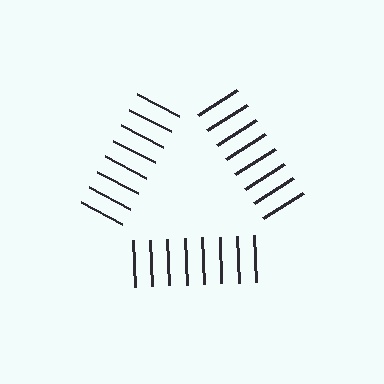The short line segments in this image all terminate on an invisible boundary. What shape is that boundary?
An illusory triangle — the line segments terminate on its edges but no continuous stroke is drawn.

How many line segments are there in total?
24 — 8 along each of the 3 edges.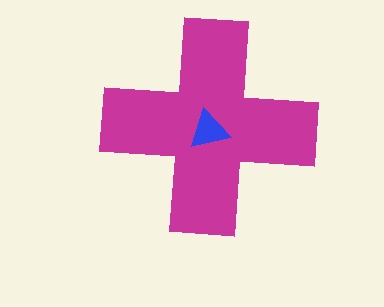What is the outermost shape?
The magenta cross.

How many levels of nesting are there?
2.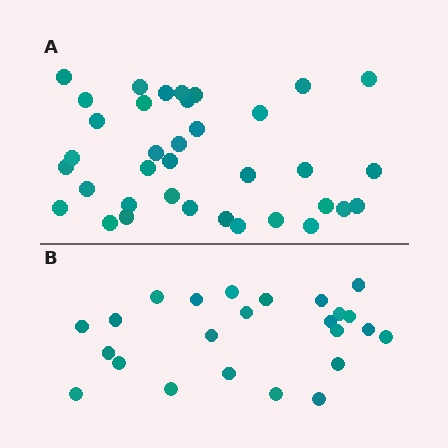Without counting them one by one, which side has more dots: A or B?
Region A (the top region) has more dots.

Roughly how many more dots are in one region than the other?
Region A has roughly 12 or so more dots than region B.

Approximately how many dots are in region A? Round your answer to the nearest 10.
About 40 dots. (The exact count is 36, which rounds to 40.)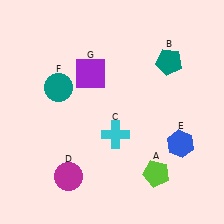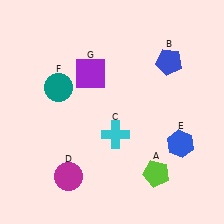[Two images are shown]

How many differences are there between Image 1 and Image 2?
There is 1 difference between the two images.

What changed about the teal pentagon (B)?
In Image 1, B is teal. In Image 2, it changed to blue.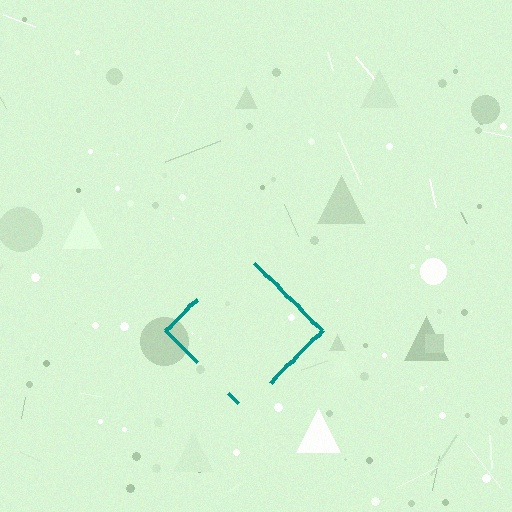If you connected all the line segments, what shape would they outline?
They would outline a diamond.